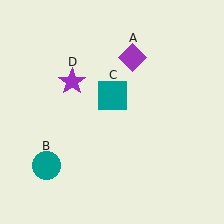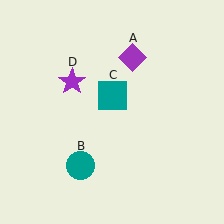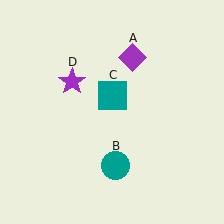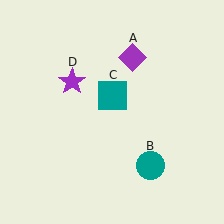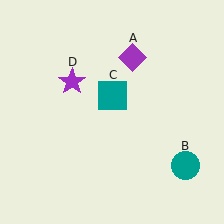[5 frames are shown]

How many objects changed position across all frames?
1 object changed position: teal circle (object B).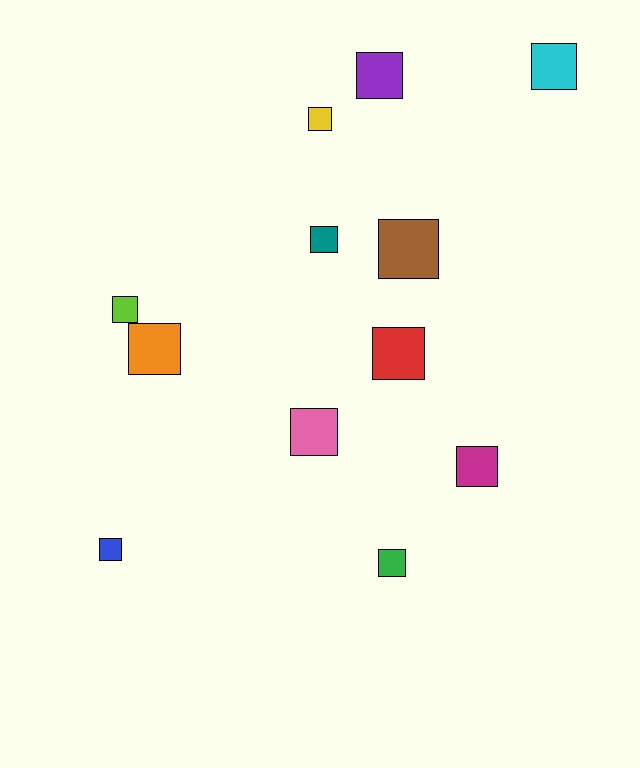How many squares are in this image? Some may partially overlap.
There are 12 squares.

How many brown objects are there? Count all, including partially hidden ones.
There is 1 brown object.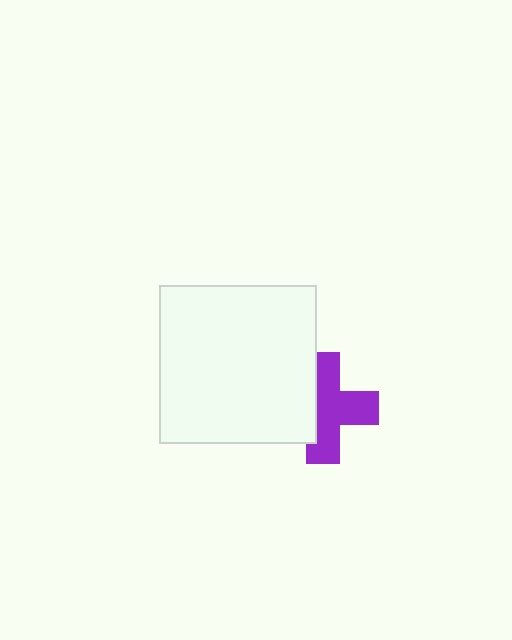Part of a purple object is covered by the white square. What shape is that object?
It is a cross.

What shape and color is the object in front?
The object in front is a white square.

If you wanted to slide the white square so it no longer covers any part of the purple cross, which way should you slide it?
Slide it left — that is the most direct way to separate the two shapes.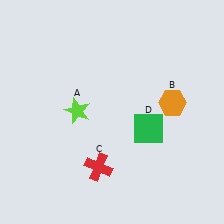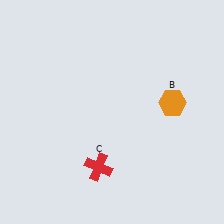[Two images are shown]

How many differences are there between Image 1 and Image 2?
There are 2 differences between the two images.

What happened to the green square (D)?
The green square (D) was removed in Image 2. It was in the bottom-right area of Image 1.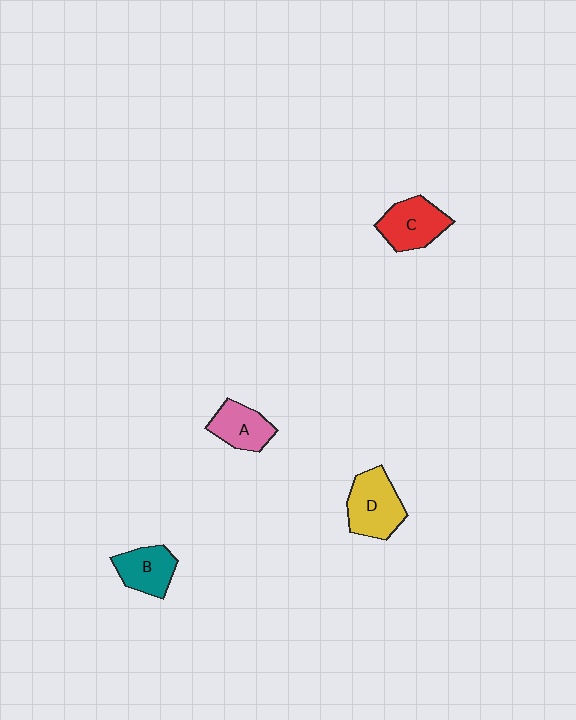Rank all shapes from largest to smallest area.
From largest to smallest: D (yellow), C (red), B (teal), A (pink).